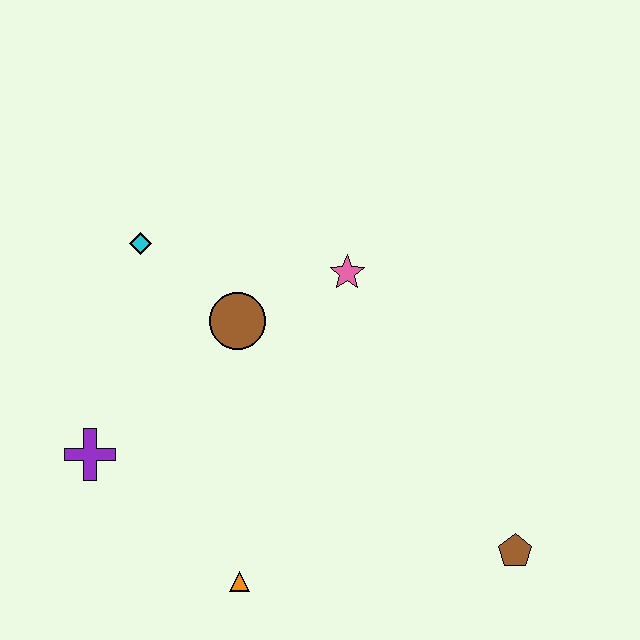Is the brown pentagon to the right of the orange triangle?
Yes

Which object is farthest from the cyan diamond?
The brown pentagon is farthest from the cyan diamond.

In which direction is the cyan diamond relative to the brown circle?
The cyan diamond is to the left of the brown circle.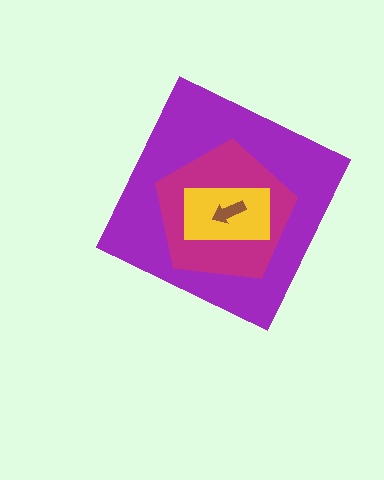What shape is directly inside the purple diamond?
The magenta pentagon.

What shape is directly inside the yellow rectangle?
The brown arrow.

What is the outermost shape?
The purple diamond.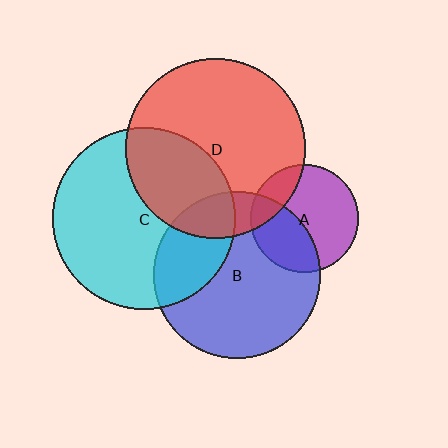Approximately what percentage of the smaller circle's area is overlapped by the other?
Approximately 20%.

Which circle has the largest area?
Circle C (cyan).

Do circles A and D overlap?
Yes.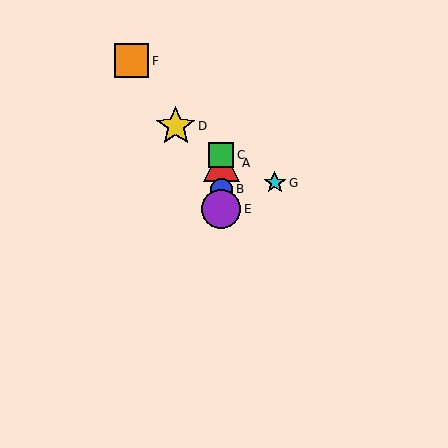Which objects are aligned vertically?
Objects A, B, C, E are aligned vertically.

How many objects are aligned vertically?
4 objects (A, B, C, E) are aligned vertically.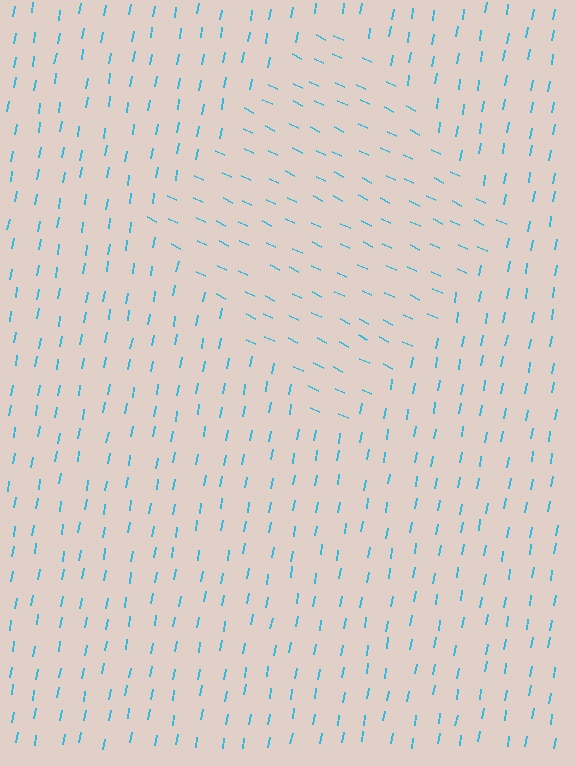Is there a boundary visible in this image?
Yes, there is a texture boundary formed by a change in line orientation.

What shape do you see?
I see a diamond.